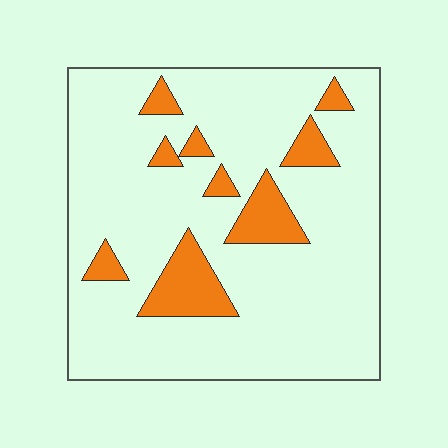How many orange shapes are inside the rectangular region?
9.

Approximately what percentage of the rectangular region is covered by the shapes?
Approximately 15%.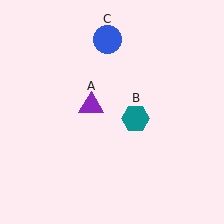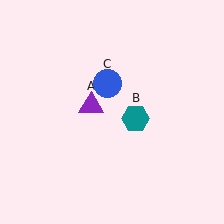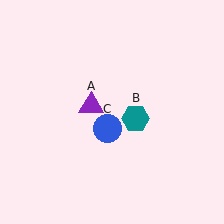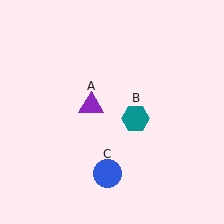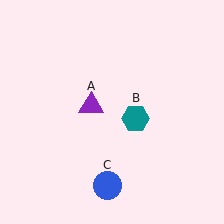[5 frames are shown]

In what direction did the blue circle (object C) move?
The blue circle (object C) moved down.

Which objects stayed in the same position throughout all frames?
Purple triangle (object A) and teal hexagon (object B) remained stationary.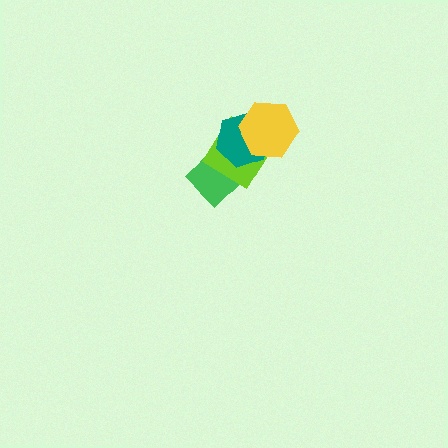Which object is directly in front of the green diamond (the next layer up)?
The lime diamond is directly in front of the green diamond.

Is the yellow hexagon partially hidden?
No, no other shape covers it.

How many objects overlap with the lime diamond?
3 objects overlap with the lime diamond.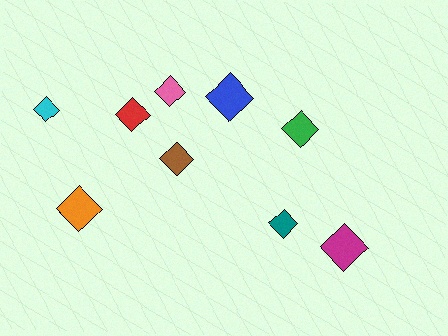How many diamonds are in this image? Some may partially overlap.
There are 9 diamonds.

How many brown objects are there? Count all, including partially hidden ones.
There is 1 brown object.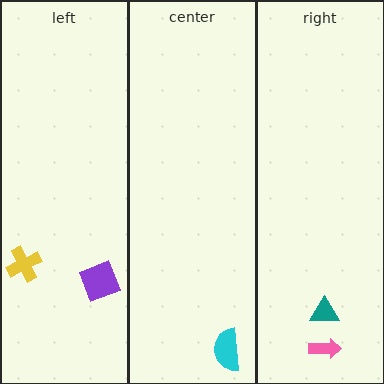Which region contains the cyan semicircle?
The center region.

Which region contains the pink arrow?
The right region.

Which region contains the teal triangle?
The right region.